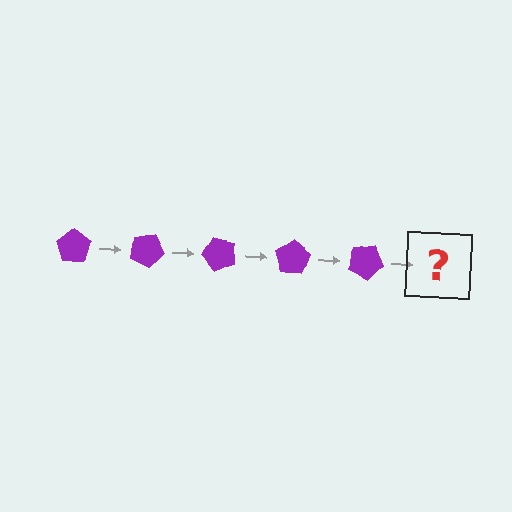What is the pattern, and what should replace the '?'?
The pattern is that the pentagon rotates 25 degrees each step. The '?' should be a purple pentagon rotated 125 degrees.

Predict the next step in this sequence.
The next step is a purple pentagon rotated 125 degrees.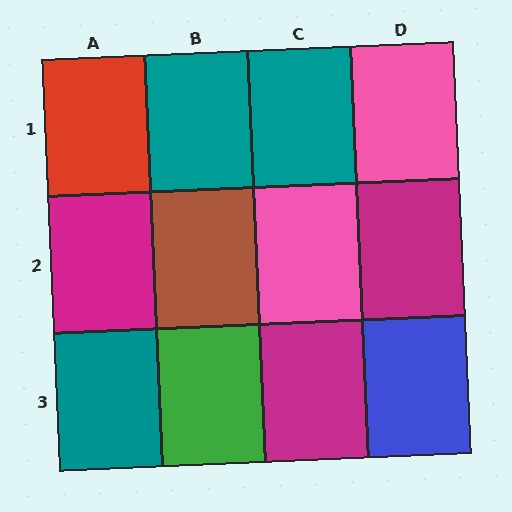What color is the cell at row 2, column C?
Pink.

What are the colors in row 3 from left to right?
Teal, green, magenta, blue.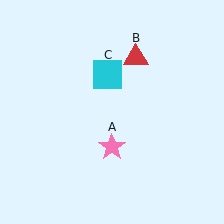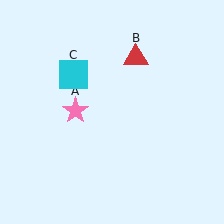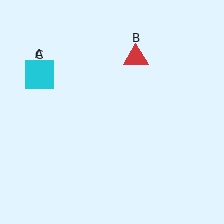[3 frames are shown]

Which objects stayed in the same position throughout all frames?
Red triangle (object B) remained stationary.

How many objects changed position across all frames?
2 objects changed position: pink star (object A), cyan square (object C).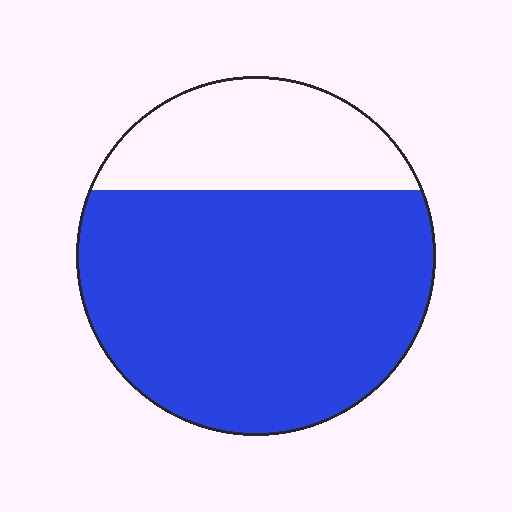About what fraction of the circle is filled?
About three quarters (3/4).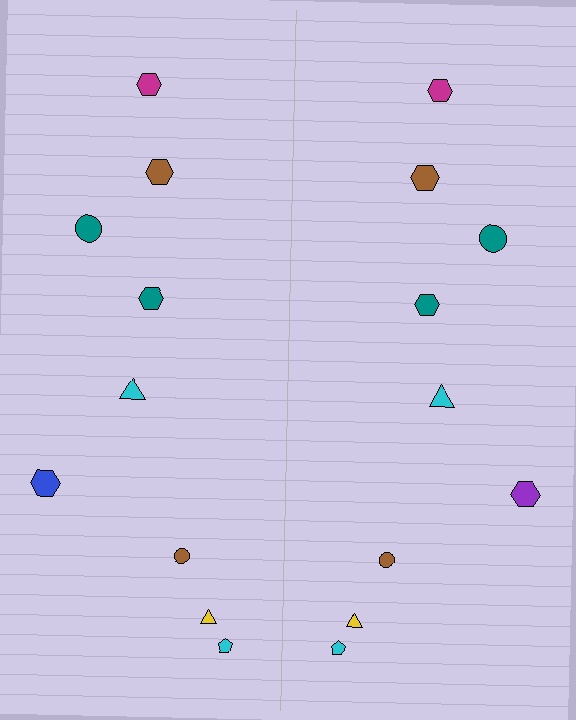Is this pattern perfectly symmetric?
No, the pattern is not perfectly symmetric. The purple hexagon on the right side breaks the symmetry — its mirror counterpart is blue.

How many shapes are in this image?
There are 18 shapes in this image.